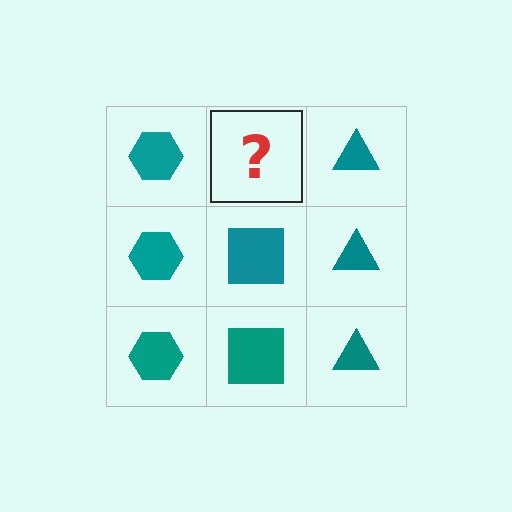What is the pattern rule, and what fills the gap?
The rule is that each column has a consistent shape. The gap should be filled with a teal square.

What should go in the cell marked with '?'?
The missing cell should contain a teal square.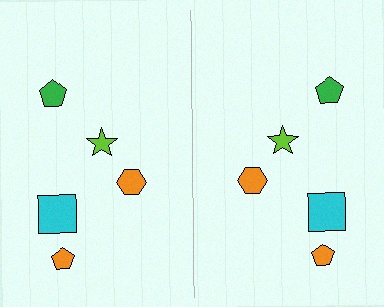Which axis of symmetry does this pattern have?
The pattern has a vertical axis of symmetry running through the center of the image.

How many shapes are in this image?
There are 10 shapes in this image.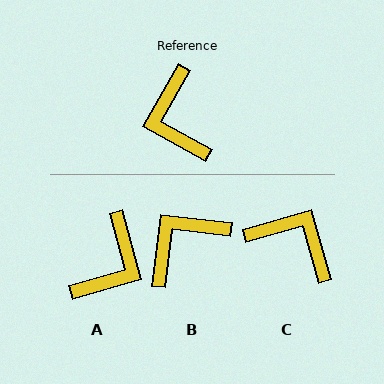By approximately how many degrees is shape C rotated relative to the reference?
Approximately 135 degrees clockwise.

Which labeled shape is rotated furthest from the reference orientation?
C, about 135 degrees away.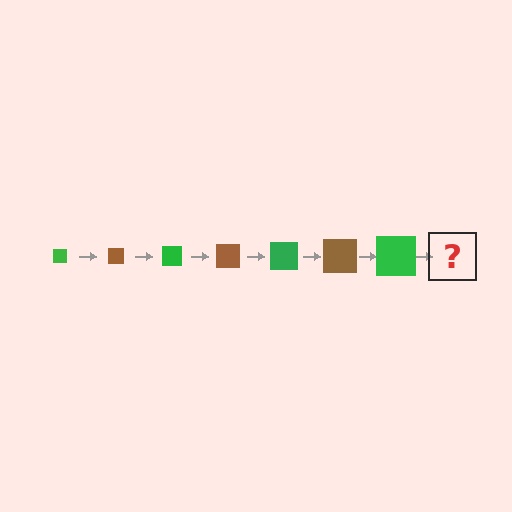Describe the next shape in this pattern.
It should be a brown square, larger than the previous one.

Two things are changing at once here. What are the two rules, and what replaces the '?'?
The two rules are that the square grows larger each step and the color cycles through green and brown. The '?' should be a brown square, larger than the previous one.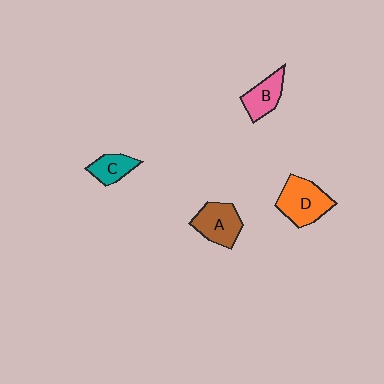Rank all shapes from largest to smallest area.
From largest to smallest: D (orange), A (brown), B (pink), C (teal).